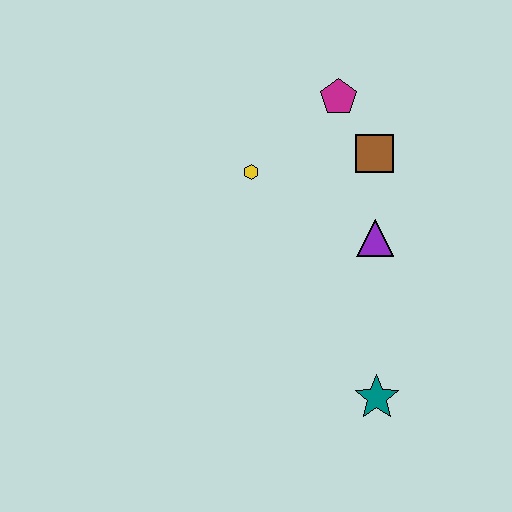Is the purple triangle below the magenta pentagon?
Yes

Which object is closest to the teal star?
The purple triangle is closest to the teal star.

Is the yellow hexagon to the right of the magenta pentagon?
No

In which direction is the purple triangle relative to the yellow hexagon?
The purple triangle is to the right of the yellow hexagon.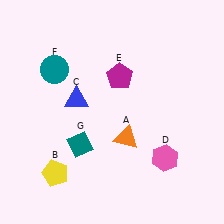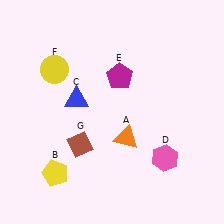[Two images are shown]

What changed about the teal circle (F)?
In Image 1, F is teal. In Image 2, it changed to yellow.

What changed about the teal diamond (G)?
In Image 1, G is teal. In Image 2, it changed to brown.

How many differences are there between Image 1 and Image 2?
There are 2 differences between the two images.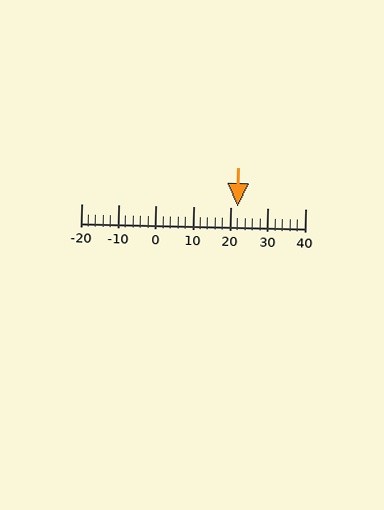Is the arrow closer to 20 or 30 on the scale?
The arrow is closer to 20.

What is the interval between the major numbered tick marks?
The major tick marks are spaced 10 units apart.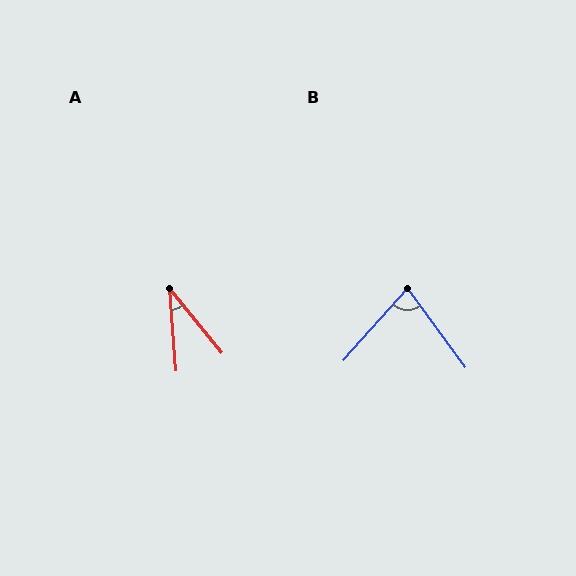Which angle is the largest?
B, at approximately 77 degrees.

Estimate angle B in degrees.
Approximately 77 degrees.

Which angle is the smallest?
A, at approximately 34 degrees.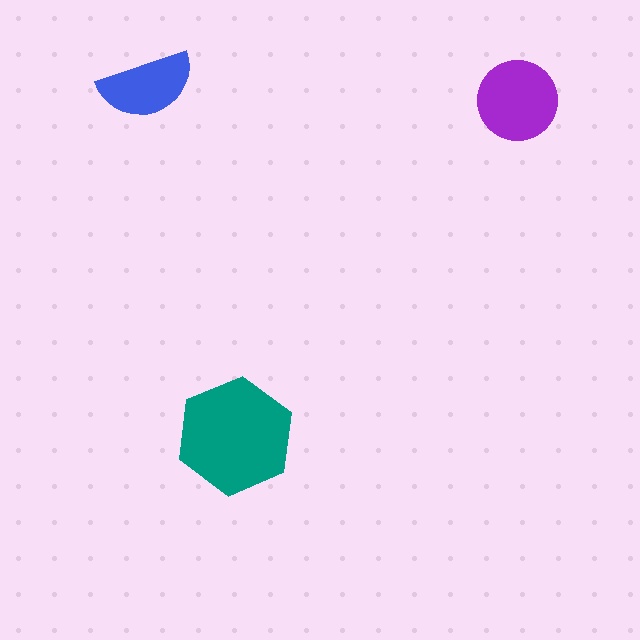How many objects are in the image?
There are 3 objects in the image.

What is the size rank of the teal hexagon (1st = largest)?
1st.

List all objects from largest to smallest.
The teal hexagon, the purple circle, the blue semicircle.